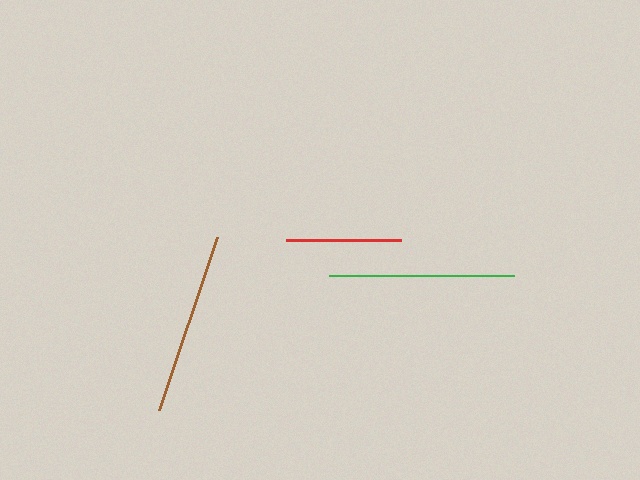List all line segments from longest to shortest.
From longest to shortest: green, brown, red.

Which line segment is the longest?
The green line is the longest at approximately 185 pixels.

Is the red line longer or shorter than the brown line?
The brown line is longer than the red line.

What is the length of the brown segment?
The brown segment is approximately 183 pixels long.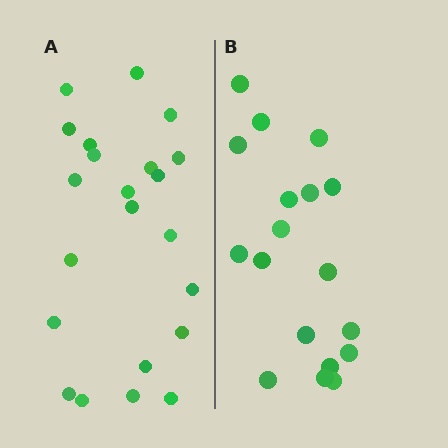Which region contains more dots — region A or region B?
Region A (the left region) has more dots.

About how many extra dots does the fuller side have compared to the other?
Region A has about 4 more dots than region B.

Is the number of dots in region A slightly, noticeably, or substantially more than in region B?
Region A has only slightly more — the two regions are fairly close. The ratio is roughly 1.2 to 1.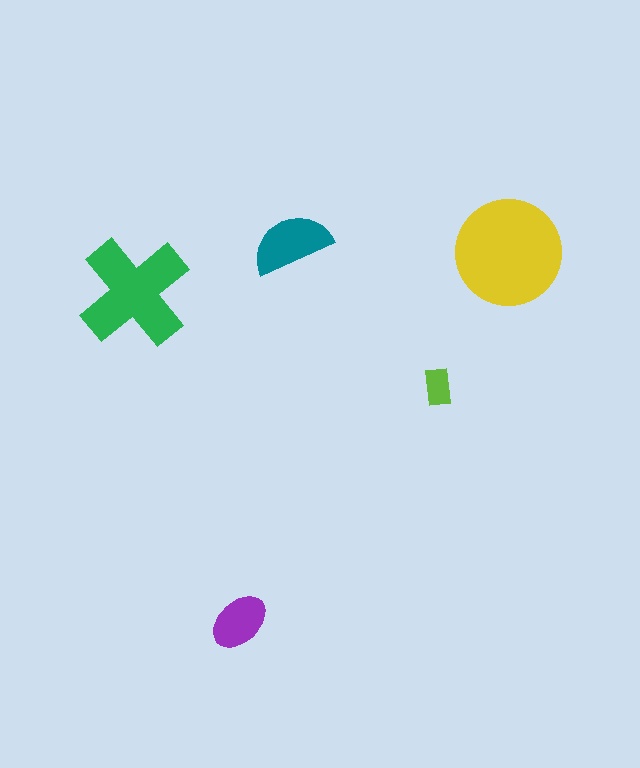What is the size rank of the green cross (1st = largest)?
2nd.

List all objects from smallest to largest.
The lime rectangle, the purple ellipse, the teal semicircle, the green cross, the yellow circle.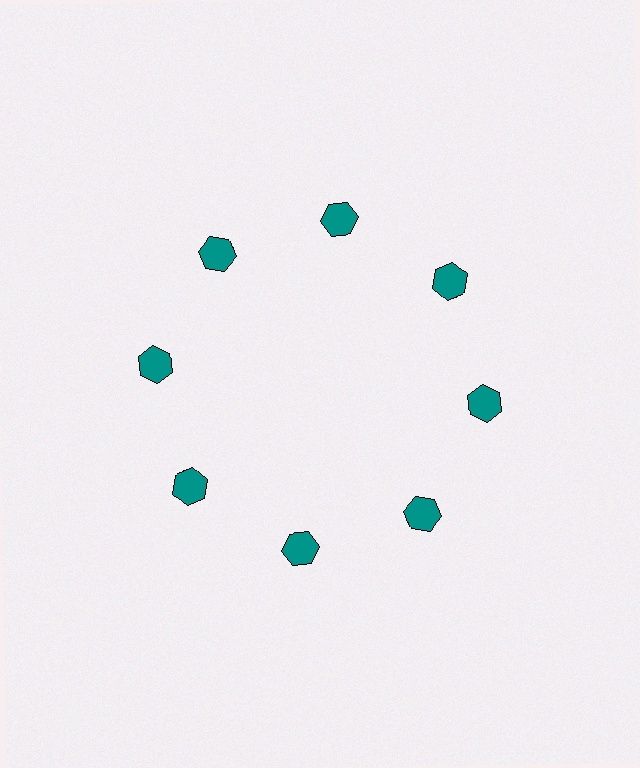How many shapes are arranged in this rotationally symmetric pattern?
There are 8 shapes, arranged in 8 groups of 1.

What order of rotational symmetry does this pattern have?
This pattern has 8-fold rotational symmetry.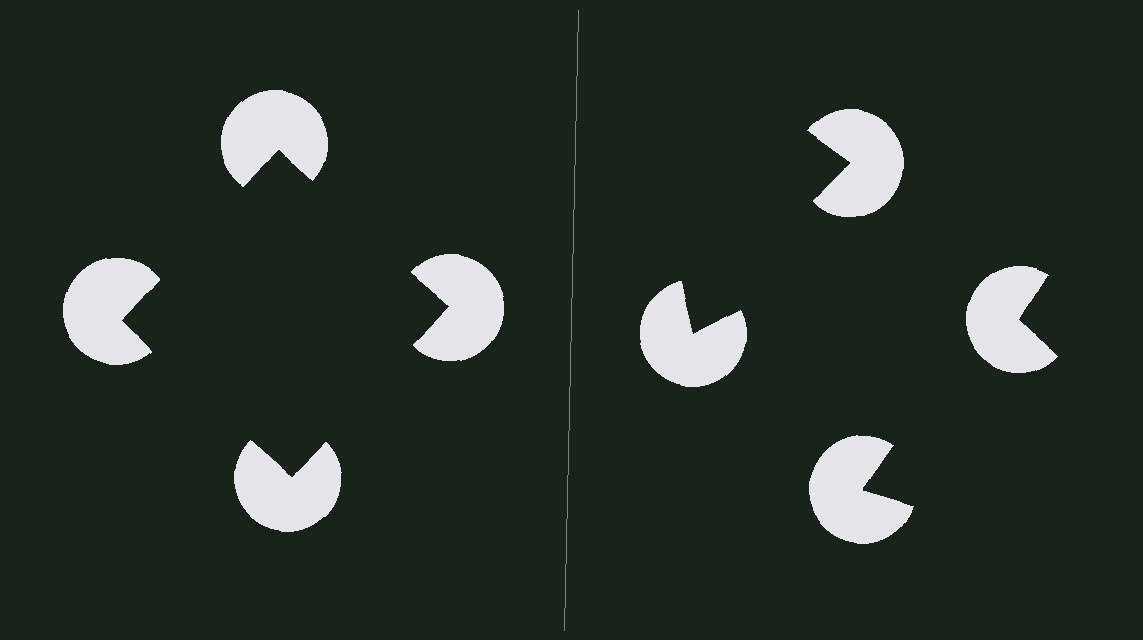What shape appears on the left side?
An illusory square.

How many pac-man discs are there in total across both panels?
8 — 4 on each side.